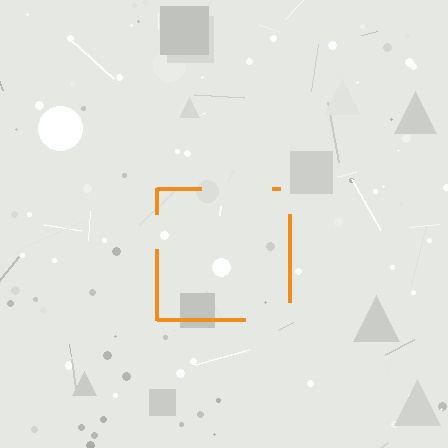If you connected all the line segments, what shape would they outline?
They would outline a square.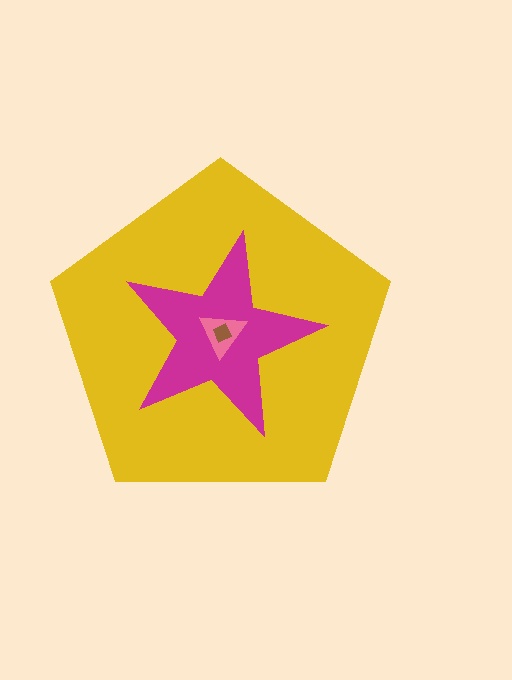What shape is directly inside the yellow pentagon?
The magenta star.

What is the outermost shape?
The yellow pentagon.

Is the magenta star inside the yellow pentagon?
Yes.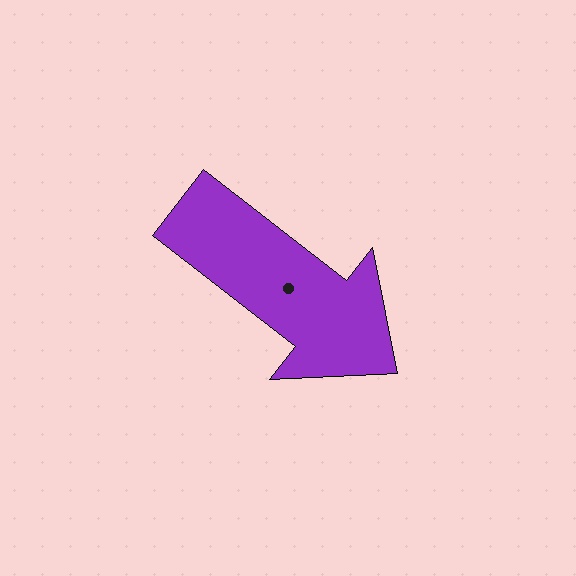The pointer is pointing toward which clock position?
Roughly 4 o'clock.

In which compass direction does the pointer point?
Southeast.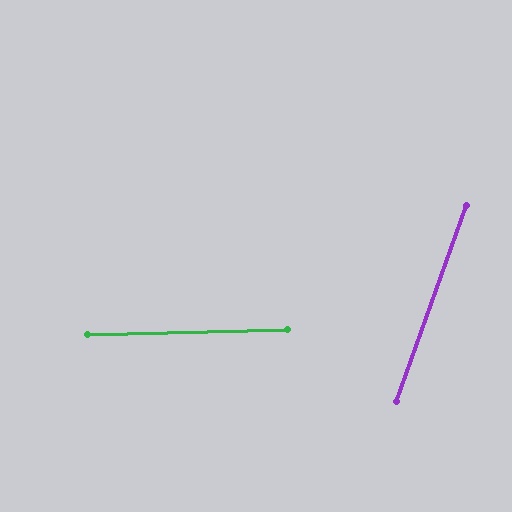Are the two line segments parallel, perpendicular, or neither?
Neither parallel nor perpendicular — they differ by about 69°.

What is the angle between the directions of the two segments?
Approximately 69 degrees.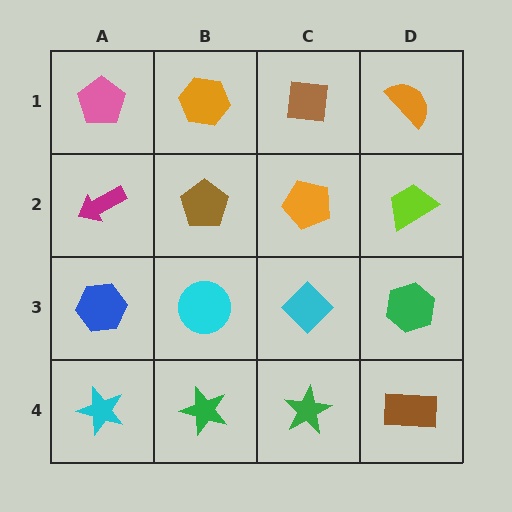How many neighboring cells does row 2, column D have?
3.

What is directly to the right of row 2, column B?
An orange pentagon.